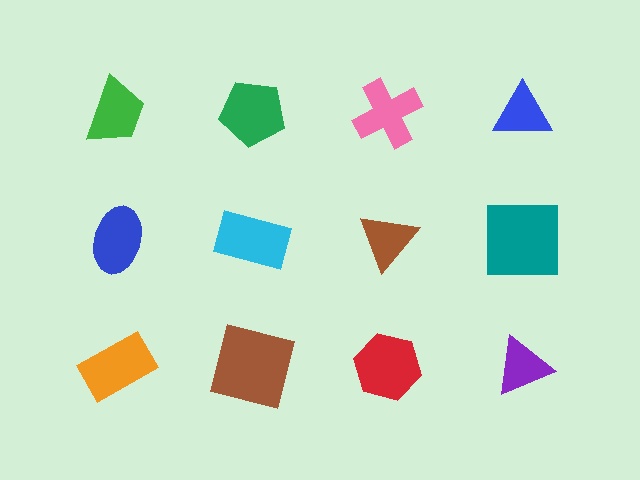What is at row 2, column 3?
A brown triangle.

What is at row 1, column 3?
A pink cross.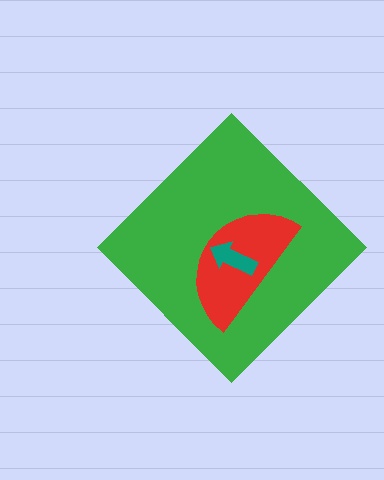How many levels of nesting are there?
3.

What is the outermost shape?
The green diamond.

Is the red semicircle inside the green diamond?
Yes.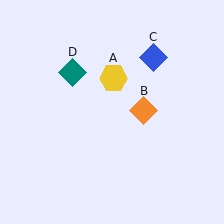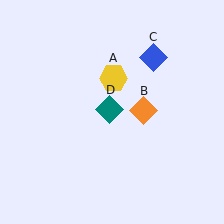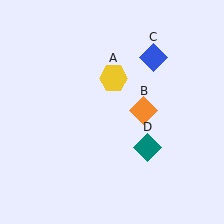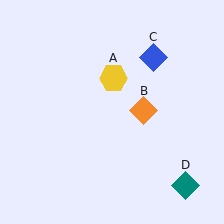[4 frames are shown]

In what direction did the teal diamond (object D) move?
The teal diamond (object D) moved down and to the right.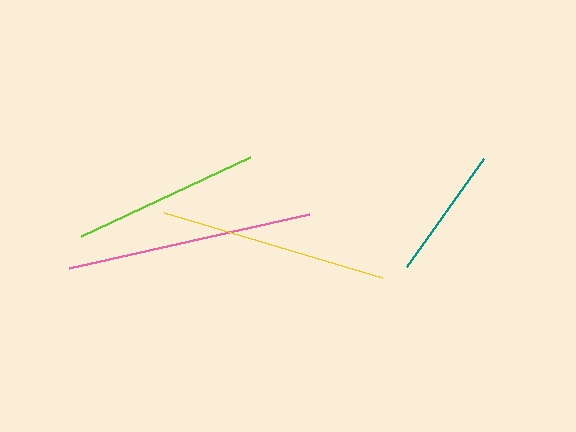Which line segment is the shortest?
The teal line is the shortest at approximately 133 pixels.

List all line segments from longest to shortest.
From longest to shortest: pink, yellow, lime, teal.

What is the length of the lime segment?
The lime segment is approximately 187 pixels long.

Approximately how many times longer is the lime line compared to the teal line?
The lime line is approximately 1.4 times the length of the teal line.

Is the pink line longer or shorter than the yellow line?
The pink line is longer than the yellow line.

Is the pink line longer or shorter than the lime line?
The pink line is longer than the lime line.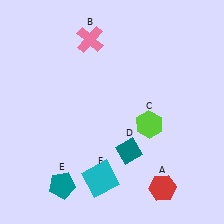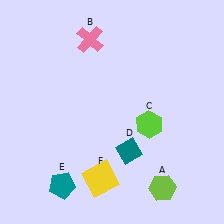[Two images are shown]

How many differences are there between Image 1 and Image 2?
There are 2 differences between the two images.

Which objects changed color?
A changed from red to lime. F changed from cyan to yellow.